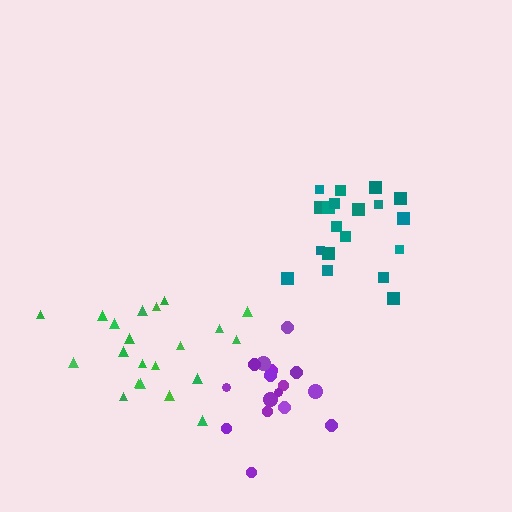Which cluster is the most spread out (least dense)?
Green.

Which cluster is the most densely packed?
Teal.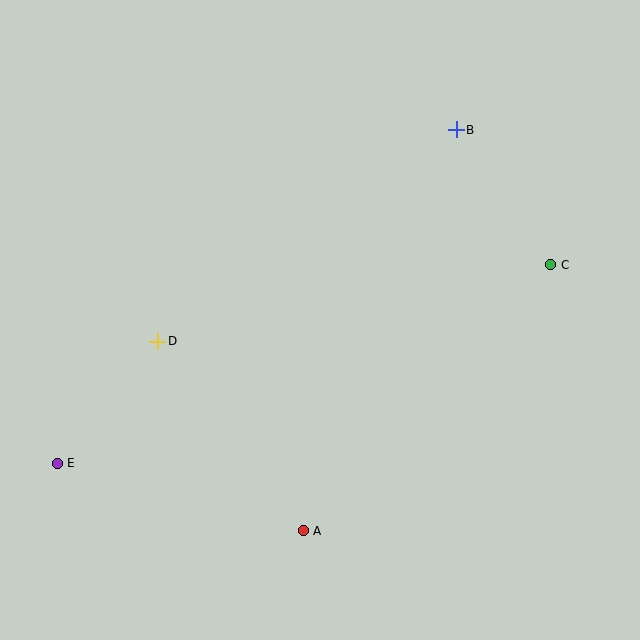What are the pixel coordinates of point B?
Point B is at (456, 130).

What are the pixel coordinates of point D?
Point D is at (158, 341).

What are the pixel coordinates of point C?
Point C is at (551, 265).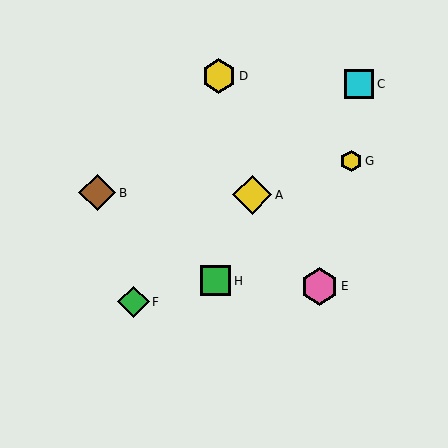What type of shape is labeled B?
Shape B is a brown diamond.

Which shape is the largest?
The yellow diamond (labeled A) is the largest.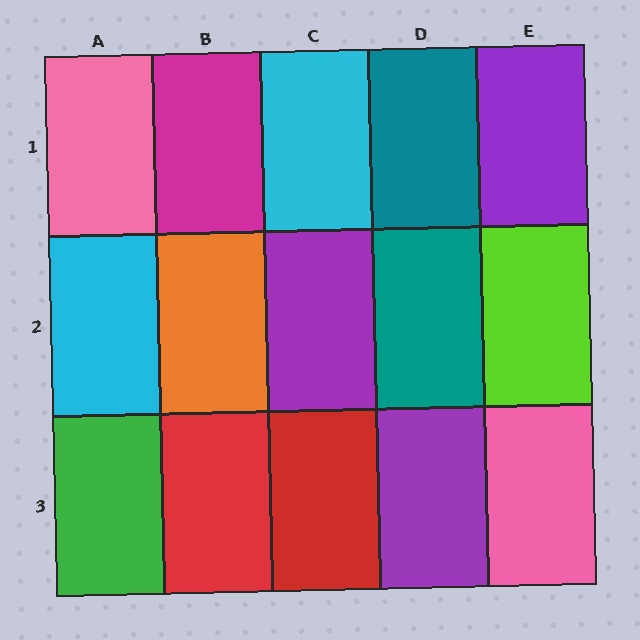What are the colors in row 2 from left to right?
Cyan, orange, purple, teal, lime.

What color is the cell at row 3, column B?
Red.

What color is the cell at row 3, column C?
Red.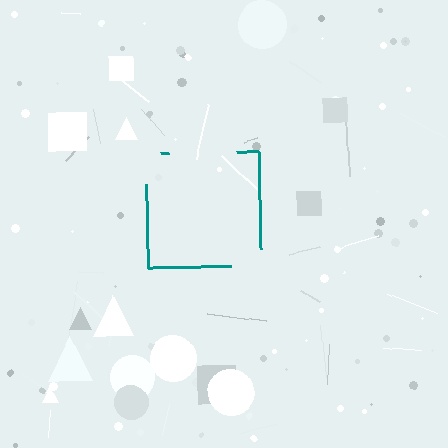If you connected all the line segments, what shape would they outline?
They would outline a square.